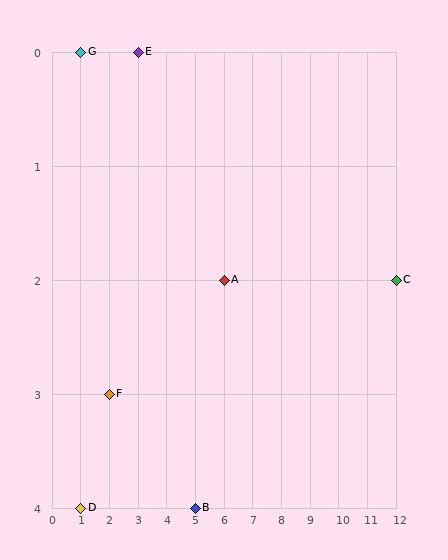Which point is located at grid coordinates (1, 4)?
Point D is at (1, 4).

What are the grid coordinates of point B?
Point B is at grid coordinates (5, 4).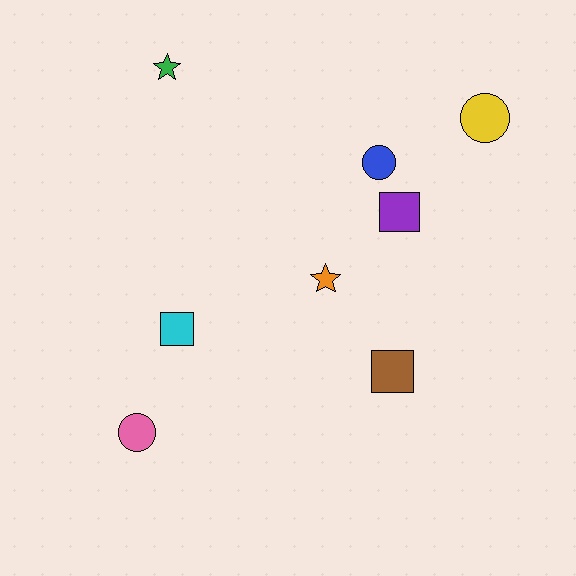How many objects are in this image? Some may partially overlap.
There are 8 objects.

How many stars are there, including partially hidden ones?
There are 2 stars.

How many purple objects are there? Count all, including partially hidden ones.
There is 1 purple object.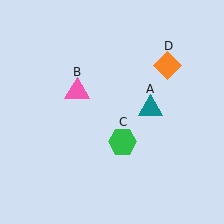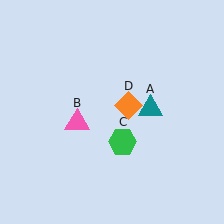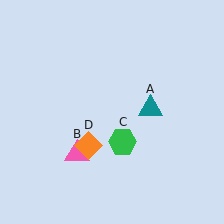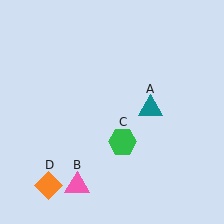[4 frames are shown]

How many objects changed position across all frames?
2 objects changed position: pink triangle (object B), orange diamond (object D).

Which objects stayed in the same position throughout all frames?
Teal triangle (object A) and green hexagon (object C) remained stationary.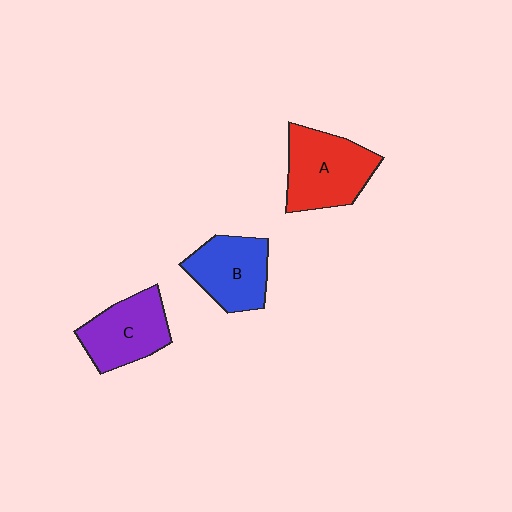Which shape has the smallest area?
Shape B (blue).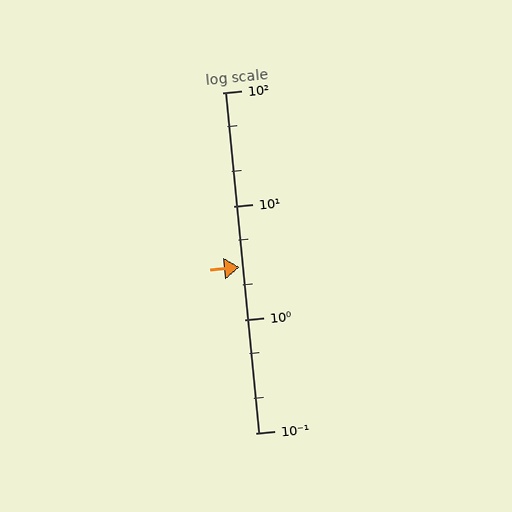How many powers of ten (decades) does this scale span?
The scale spans 3 decades, from 0.1 to 100.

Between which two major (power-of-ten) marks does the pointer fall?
The pointer is between 1 and 10.